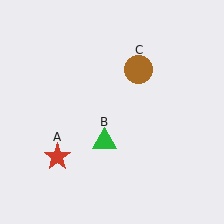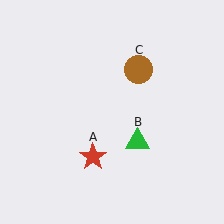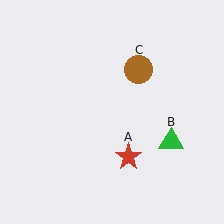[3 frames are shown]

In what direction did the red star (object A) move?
The red star (object A) moved right.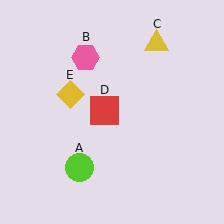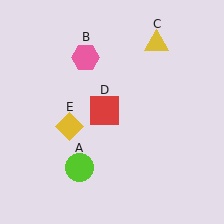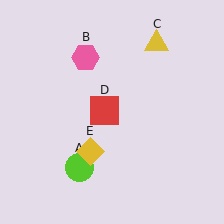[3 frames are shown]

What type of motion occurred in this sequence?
The yellow diamond (object E) rotated counterclockwise around the center of the scene.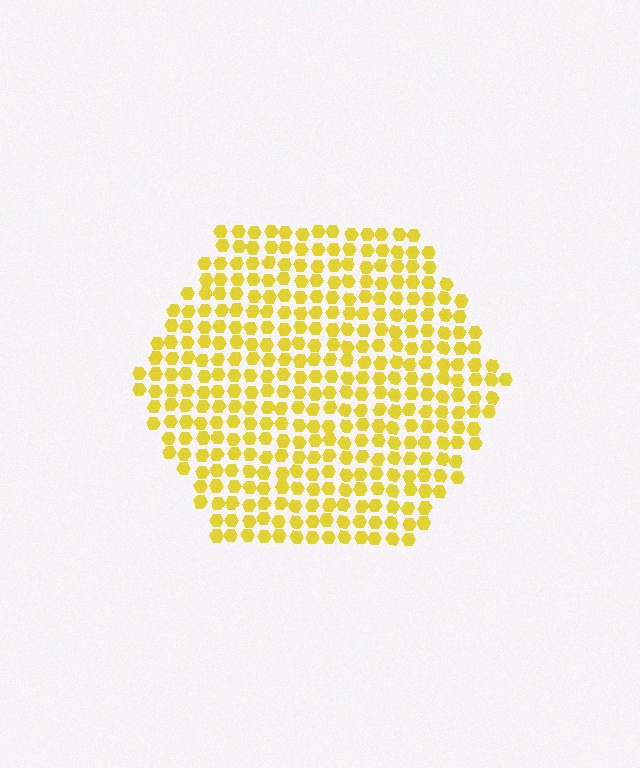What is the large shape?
The large shape is a hexagon.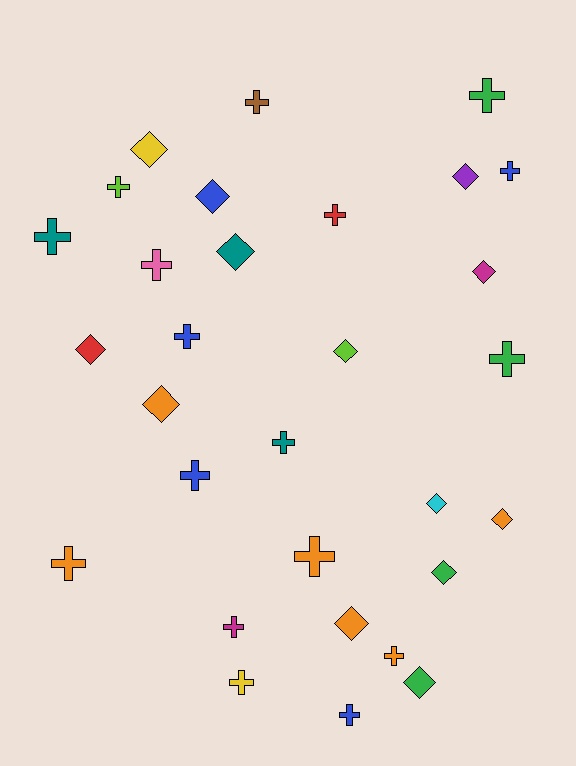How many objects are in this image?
There are 30 objects.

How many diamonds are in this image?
There are 13 diamonds.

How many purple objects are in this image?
There is 1 purple object.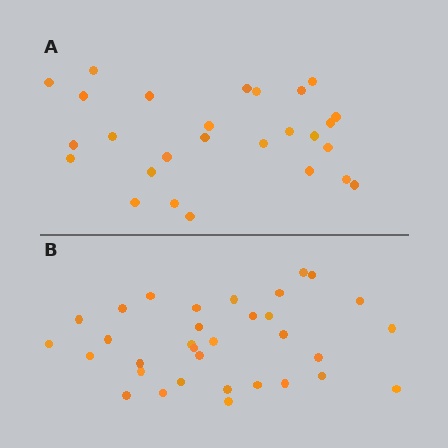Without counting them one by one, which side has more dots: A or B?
Region B (the bottom region) has more dots.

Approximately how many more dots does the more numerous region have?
Region B has about 6 more dots than region A.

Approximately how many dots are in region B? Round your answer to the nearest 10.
About 30 dots. (The exact count is 33, which rounds to 30.)